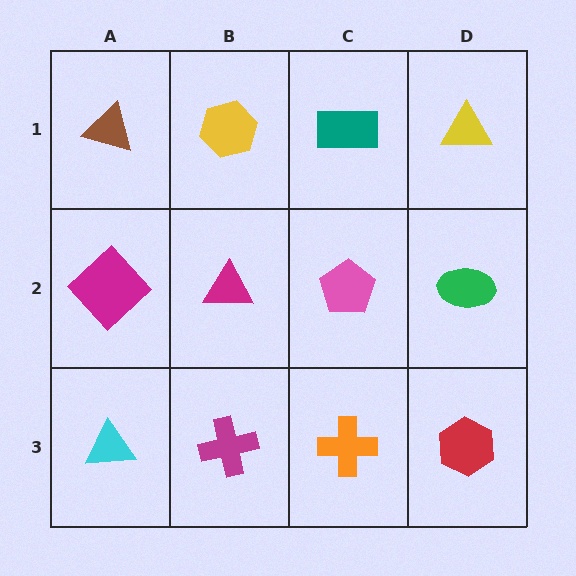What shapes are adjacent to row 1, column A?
A magenta diamond (row 2, column A), a yellow hexagon (row 1, column B).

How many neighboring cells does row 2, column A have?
3.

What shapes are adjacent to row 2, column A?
A brown triangle (row 1, column A), a cyan triangle (row 3, column A), a magenta triangle (row 2, column B).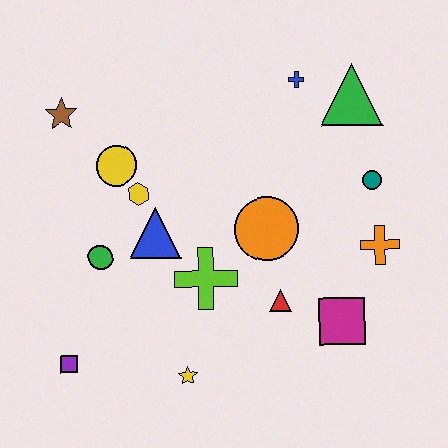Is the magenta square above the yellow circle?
No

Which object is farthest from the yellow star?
The green triangle is farthest from the yellow star.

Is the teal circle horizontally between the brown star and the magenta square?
No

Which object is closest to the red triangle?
The magenta square is closest to the red triangle.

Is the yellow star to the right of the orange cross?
No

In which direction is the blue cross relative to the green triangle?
The blue cross is to the left of the green triangle.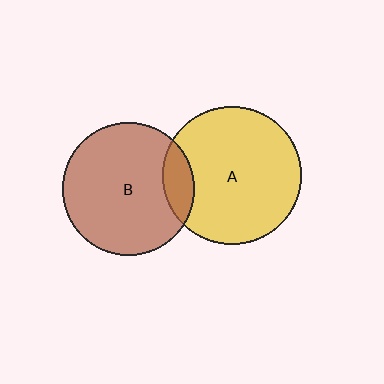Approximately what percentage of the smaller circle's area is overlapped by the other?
Approximately 15%.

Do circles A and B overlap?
Yes.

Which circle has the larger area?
Circle A (yellow).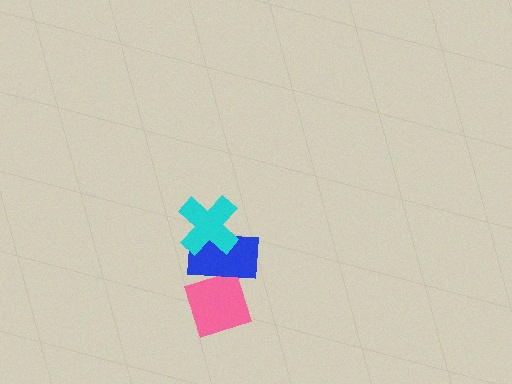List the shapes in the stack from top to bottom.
From top to bottom: the cyan cross, the blue rectangle, the pink diamond.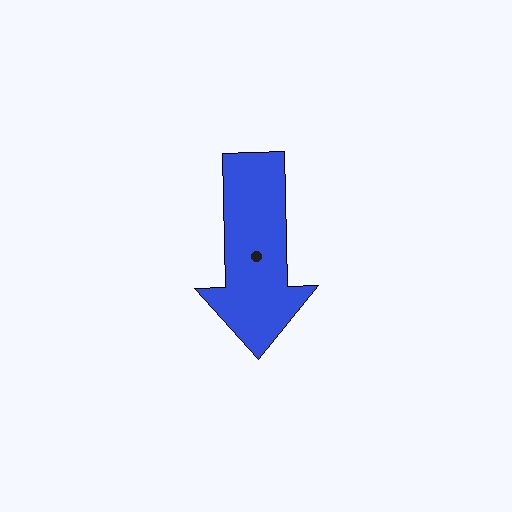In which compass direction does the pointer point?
South.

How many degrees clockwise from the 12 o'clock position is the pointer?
Approximately 179 degrees.